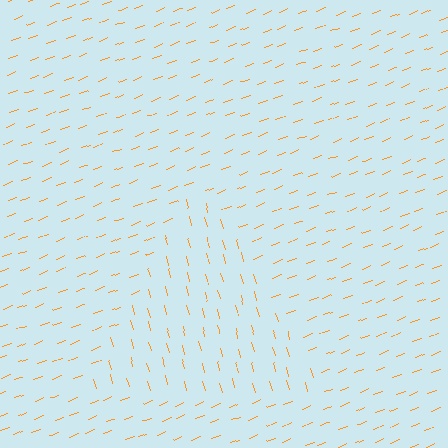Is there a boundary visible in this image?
Yes, there is a texture boundary formed by a change in line orientation.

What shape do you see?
I see a triangle.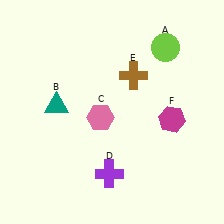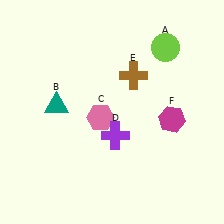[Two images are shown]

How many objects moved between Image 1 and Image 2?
1 object moved between the two images.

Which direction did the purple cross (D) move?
The purple cross (D) moved up.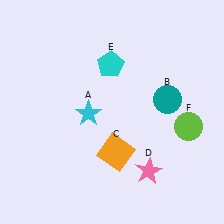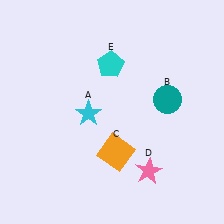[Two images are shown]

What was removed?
The lime circle (F) was removed in Image 2.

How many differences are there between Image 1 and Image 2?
There is 1 difference between the two images.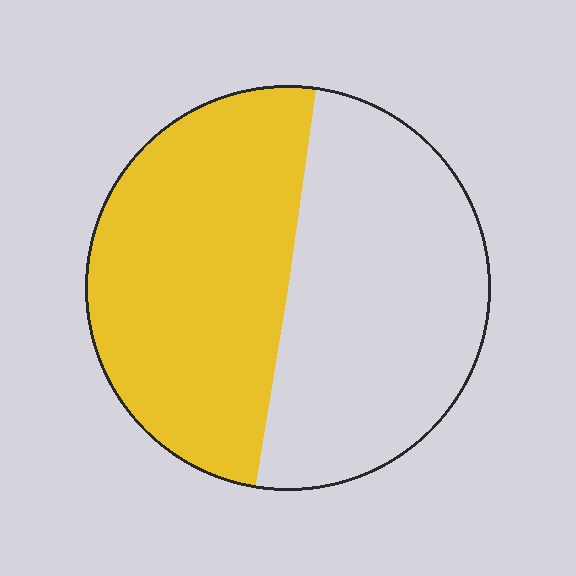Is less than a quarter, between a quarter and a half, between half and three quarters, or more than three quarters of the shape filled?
Between a quarter and a half.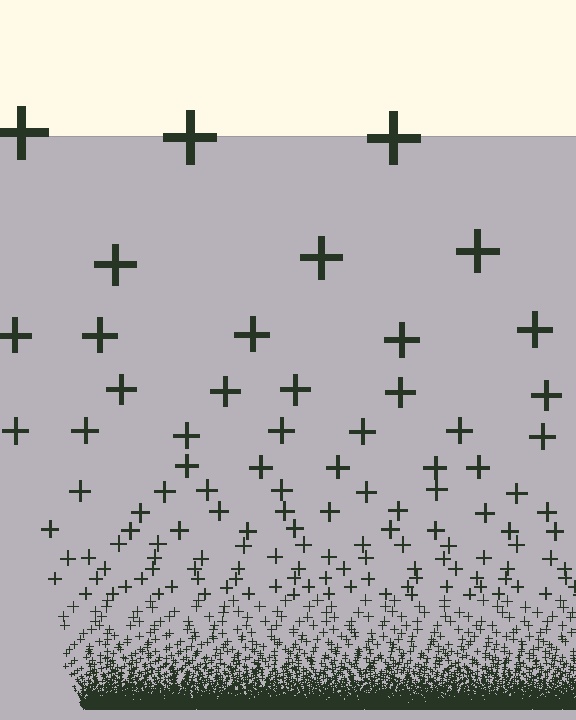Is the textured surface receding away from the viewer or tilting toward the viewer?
The surface appears to tilt toward the viewer. Texture elements get larger and sparser toward the top.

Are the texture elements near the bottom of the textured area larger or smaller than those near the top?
Smaller. The gradient is inverted — elements near the bottom are smaller and denser.